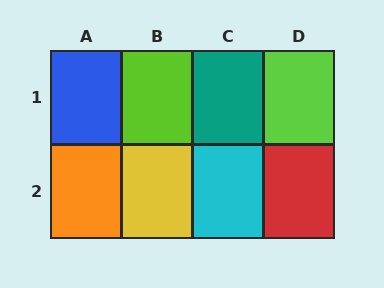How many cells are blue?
1 cell is blue.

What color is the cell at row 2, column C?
Cyan.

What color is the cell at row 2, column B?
Yellow.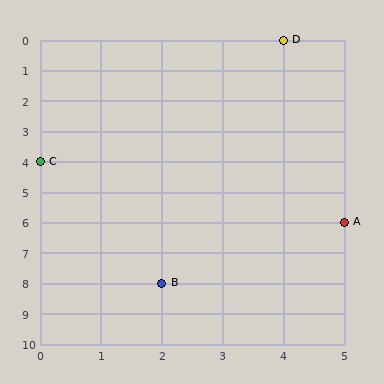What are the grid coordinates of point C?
Point C is at grid coordinates (0, 4).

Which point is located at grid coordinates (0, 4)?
Point C is at (0, 4).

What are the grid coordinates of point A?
Point A is at grid coordinates (5, 6).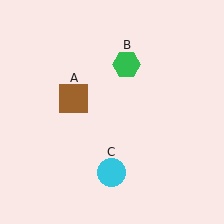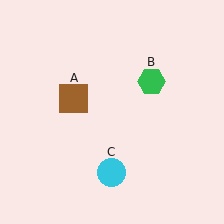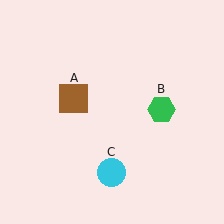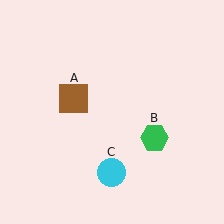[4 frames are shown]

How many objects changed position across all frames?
1 object changed position: green hexagon (object B).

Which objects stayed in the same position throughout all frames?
Brown square (object A) and cyan circle (object C) remained stationary.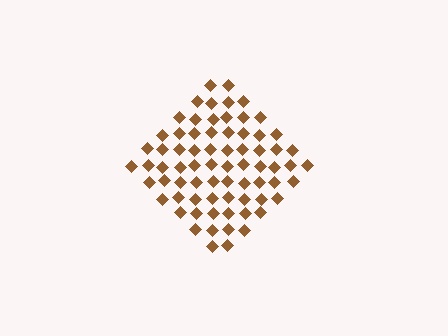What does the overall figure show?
The overall figure shows a diamond.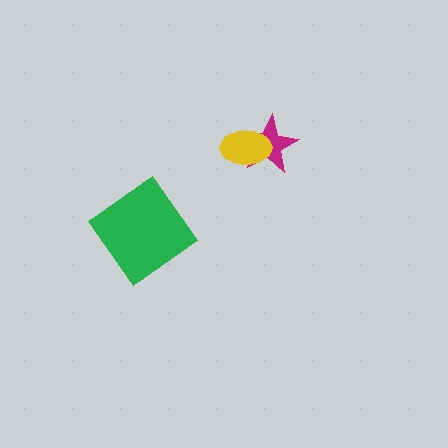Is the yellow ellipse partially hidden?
No, no other shape covers it.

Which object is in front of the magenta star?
The yellow ellipse is in front of the magenta star.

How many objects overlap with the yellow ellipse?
1 object overlaps with the yellow ellipse.